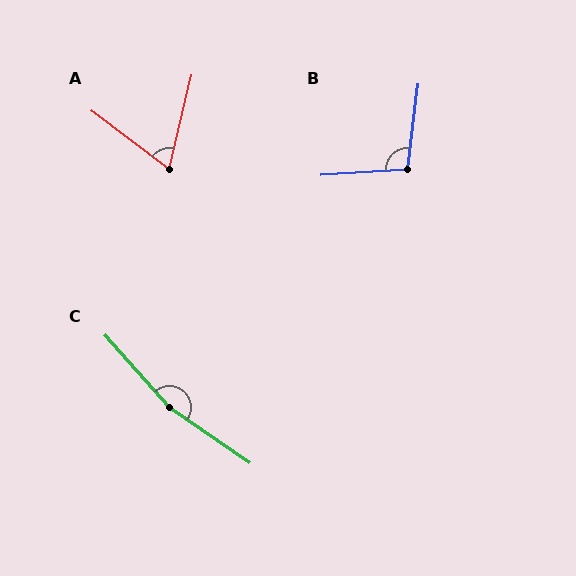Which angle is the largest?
C, at approximately 166 degrees.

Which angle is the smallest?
A, at approximately 66 degrees.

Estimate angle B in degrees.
Approximately 100 degrees.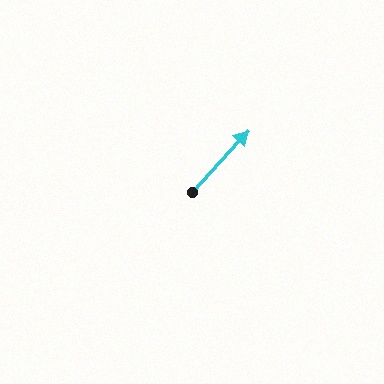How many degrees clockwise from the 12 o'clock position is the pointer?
Approximately 42 degrees.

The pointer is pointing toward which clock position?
Roughly 1 o'clock.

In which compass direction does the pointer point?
Northeast.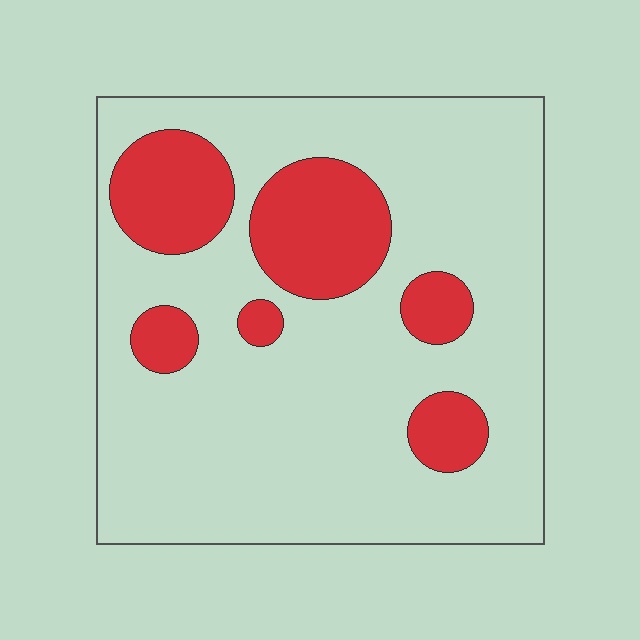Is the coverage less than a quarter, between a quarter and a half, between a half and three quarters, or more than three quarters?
Less than a quarter.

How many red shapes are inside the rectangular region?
6.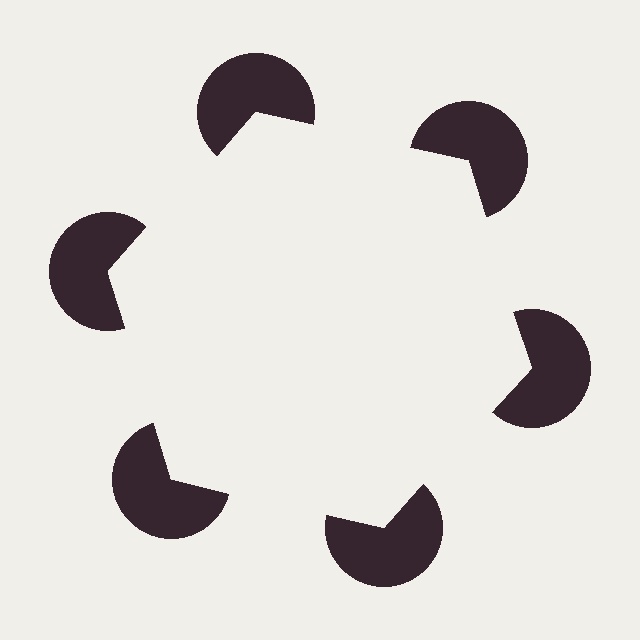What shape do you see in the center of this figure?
An illusory hexagon — its edges are inferred from the aligned wedge cuts in the pac-man discs, not physically drawn.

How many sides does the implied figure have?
6 sides.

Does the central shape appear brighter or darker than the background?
It typically appears slightly brighter than the background, even though no actual brightness change is drawn.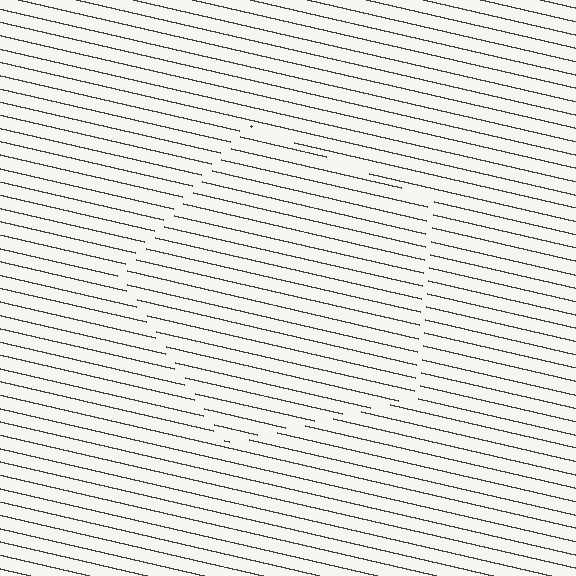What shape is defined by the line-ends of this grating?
An illusory pentagon. The interior of the shape contains the same grating, shifted by half a period — the contour is defined by the phase discontinuity where line-ends from the inner and outer gratings abut.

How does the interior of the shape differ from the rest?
The interior of the shape contains the same grating, shifted by half a period — the contour is defined by the phase discontinuity where line-ends from the inner and outer gratings abut.